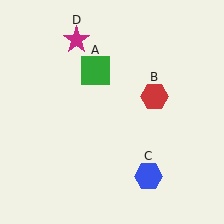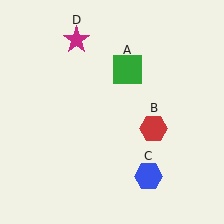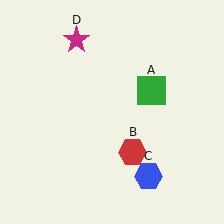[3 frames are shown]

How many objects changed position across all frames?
2 objects changed position: green square (object A), red hexagon (object B).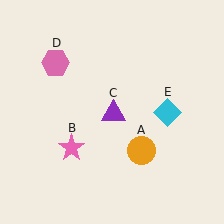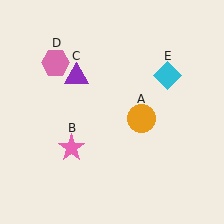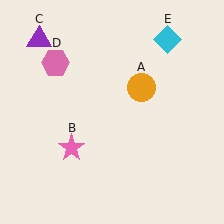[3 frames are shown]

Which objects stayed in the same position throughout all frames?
Pink star (object B) and pink hexagon (object D) remained stationary.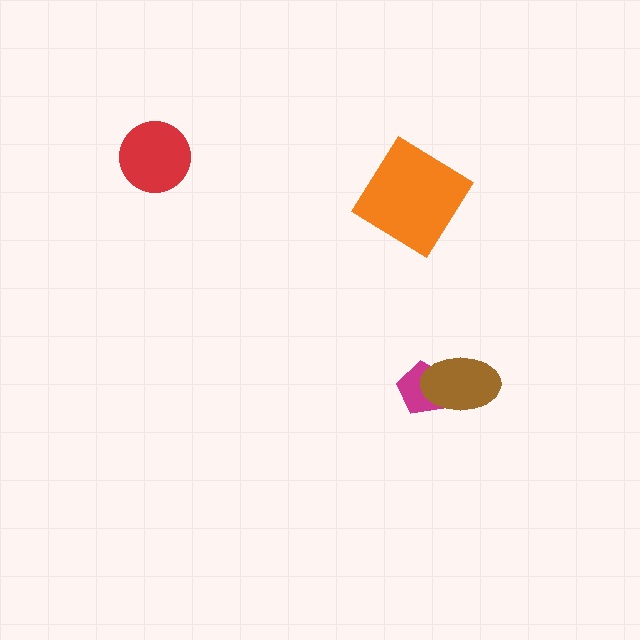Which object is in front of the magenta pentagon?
The brown ellipse is in front of the magenta pentagon.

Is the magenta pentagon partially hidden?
Yes, it is partially covered by another shape.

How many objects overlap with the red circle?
0 objects overlap with the red circle.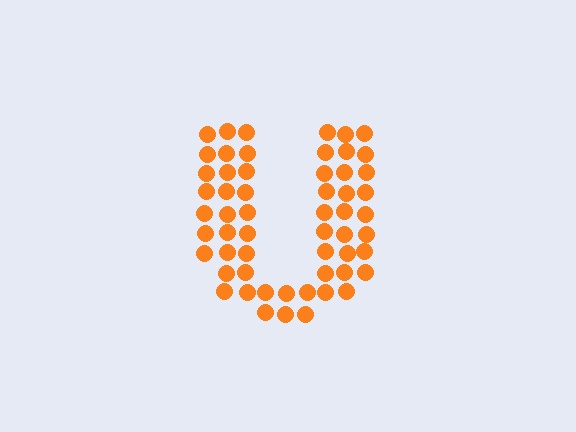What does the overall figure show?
The overall figure shows the letter U.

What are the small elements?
The small elements are circles.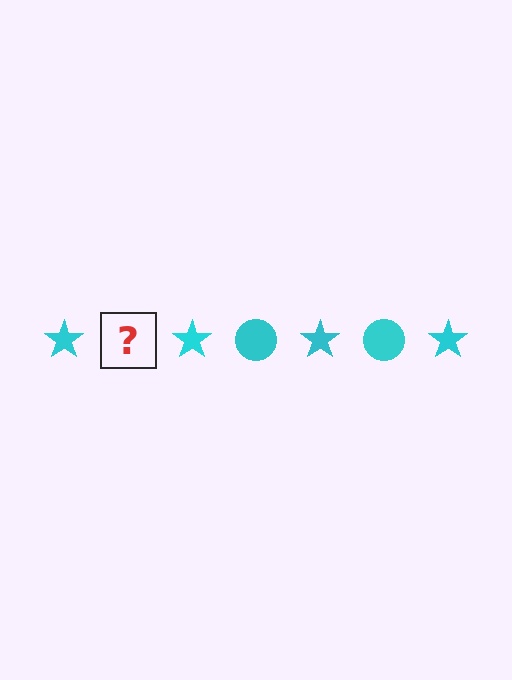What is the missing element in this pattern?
The missing element is a cyan circle.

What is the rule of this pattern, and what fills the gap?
The rule is that the pattern cycles through star, circle shapes in cyan. The gap should be filled with a cyan circle.